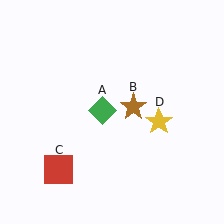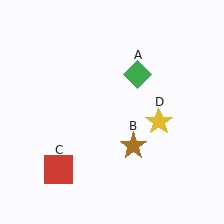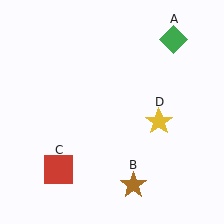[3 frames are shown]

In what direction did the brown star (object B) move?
The brown star (object B) moved down.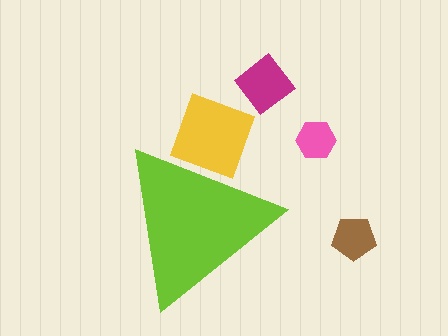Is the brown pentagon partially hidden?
No, the brown pentagon is fully visible.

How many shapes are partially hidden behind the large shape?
1 shape is partially hidden.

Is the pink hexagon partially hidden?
No, the pink hexagon is fully visible.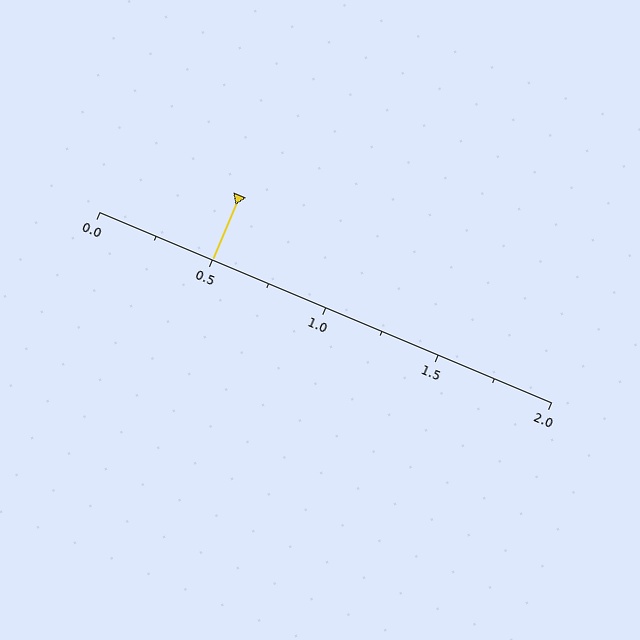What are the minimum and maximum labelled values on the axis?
The axis runs from 0.0 to 2.0.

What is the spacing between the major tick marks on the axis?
The major ticks are spaced 0.5 apart.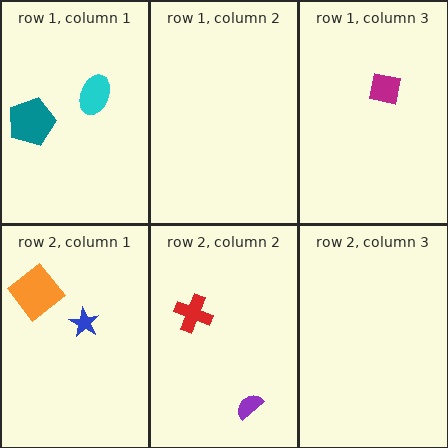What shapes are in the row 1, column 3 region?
The magenta square.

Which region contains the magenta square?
The row 1, column 3 region.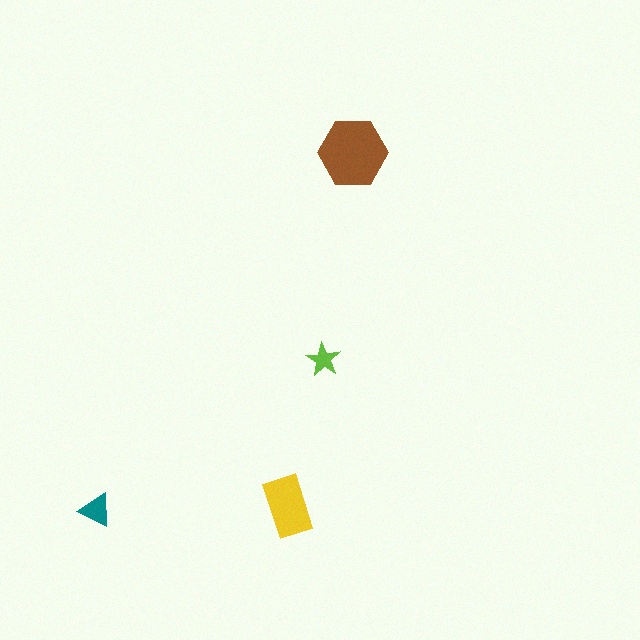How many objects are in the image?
There are 4 objects in the image.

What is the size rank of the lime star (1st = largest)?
4th.